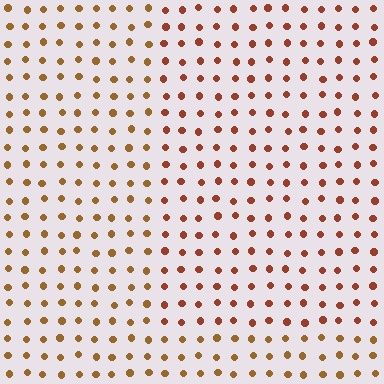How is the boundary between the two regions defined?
The boundary is defined purely by a slight shift in hue (about 24 degrees). Spacing, size, and orientation are identical on both sides.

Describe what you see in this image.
The image is filled with small brown elements in a uniform arrangement. A rectangle-shaped region is visible where the elements are tinted to a slightly different hue, forming a subtle color boundary.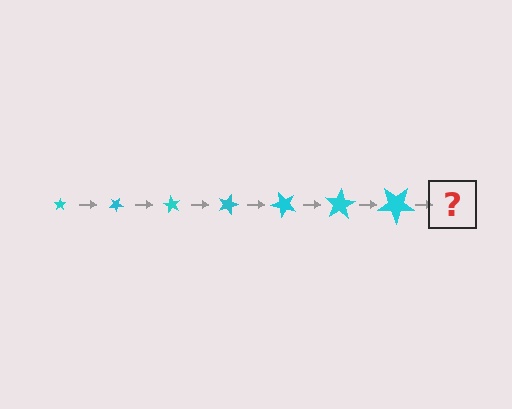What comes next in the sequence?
The next element should be a star, larger than the previous one and rotated 210 degrees from the start.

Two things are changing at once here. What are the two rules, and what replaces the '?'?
The two rules are that the star grows larger each step and it rotates 30 degrees each step. The '?' should be a star, larger than the previous one and rotated 210 degrees from the start.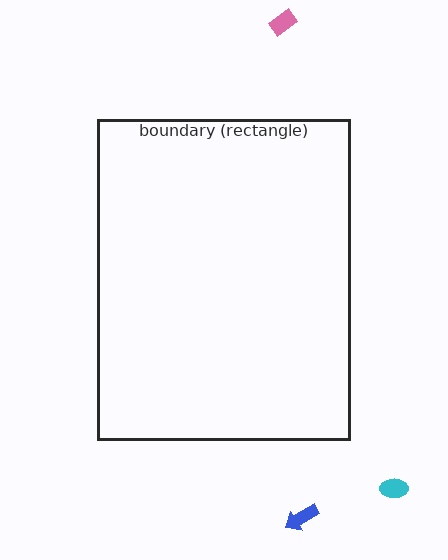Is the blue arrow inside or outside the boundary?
Outside.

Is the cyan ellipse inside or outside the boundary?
Outside.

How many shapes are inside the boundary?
0 inside, 3 outside.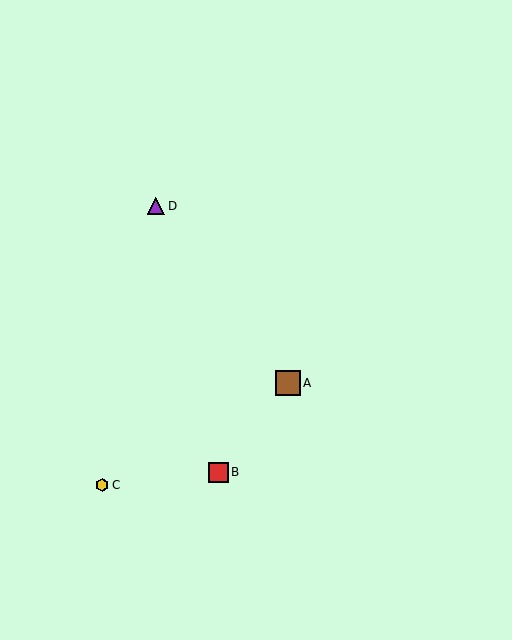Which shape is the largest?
The brown square (labeled A) is the largest.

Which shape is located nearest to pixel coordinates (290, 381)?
The brown square (labeled A) at (288, 383) is nearest to that location.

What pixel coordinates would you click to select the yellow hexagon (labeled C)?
Click at (102, 485) to select the yellow hexagon C.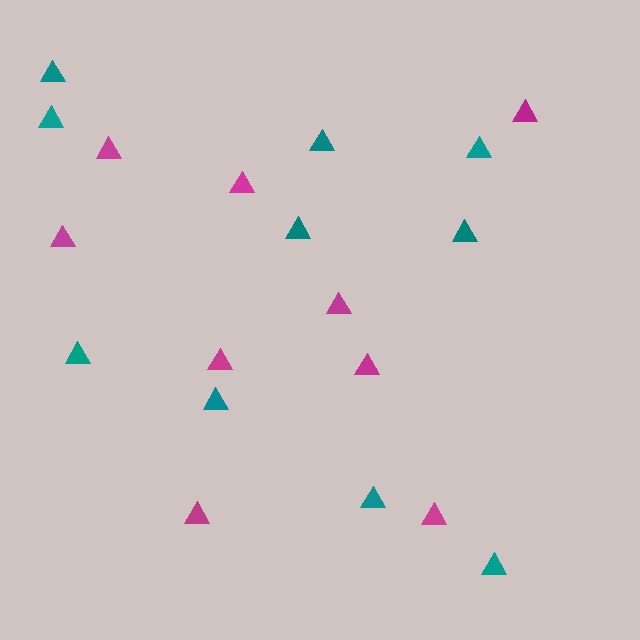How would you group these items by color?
There are 2 groups: one group of magenta triangles (9) and one group of teal triangles (10).